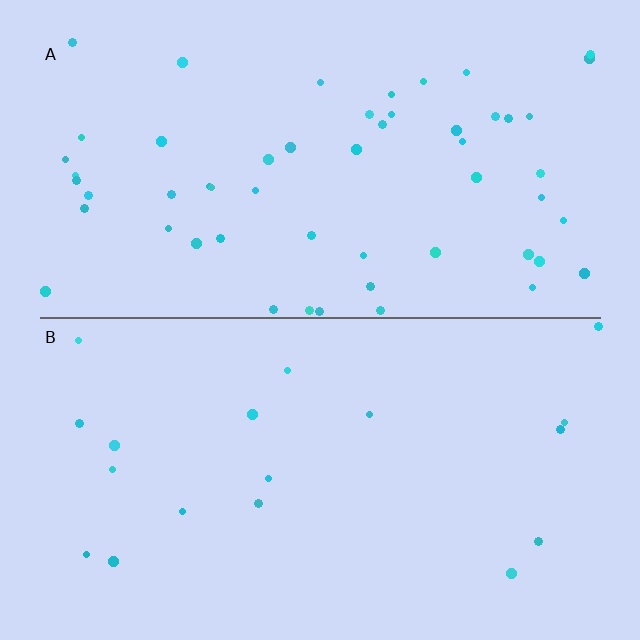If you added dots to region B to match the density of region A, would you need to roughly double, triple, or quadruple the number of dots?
Approximately triple.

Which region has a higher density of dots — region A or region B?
A (the top).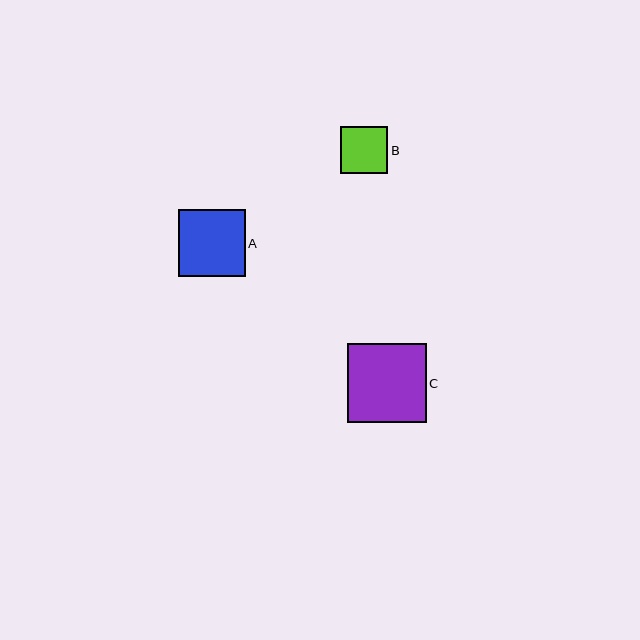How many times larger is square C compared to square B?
Square C is approximately 1.7 times the size of square B.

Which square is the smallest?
Square B is the smallest with a size of approximately 47 pixels.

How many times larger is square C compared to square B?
Square C is approximately 1.7 times the size of square B.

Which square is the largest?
Square C is the largest with a size of approximately 79 pixels.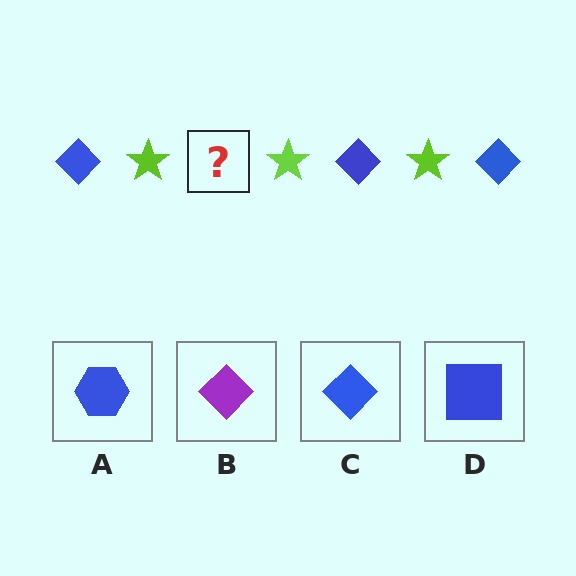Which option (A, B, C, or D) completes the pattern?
C.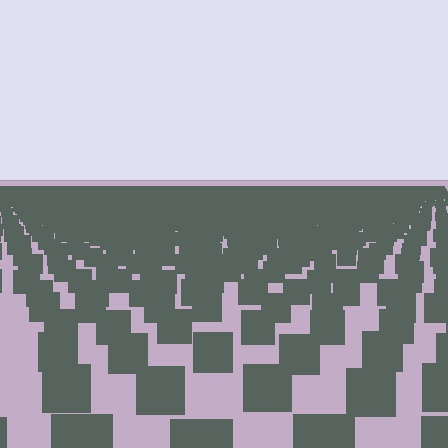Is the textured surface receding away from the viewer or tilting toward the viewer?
The surface is receding away from the viewer. Texture elements get smaller and denser toward the top.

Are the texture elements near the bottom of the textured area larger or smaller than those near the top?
Larger. Near the bottom, elements are closer to the viewer and appear at a bigger on-screen size.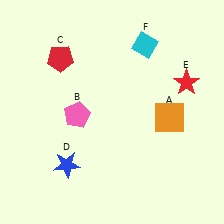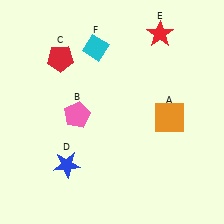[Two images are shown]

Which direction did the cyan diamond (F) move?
The cyan diamond (F) moved left.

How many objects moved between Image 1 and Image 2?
2 objects moved between the two images.